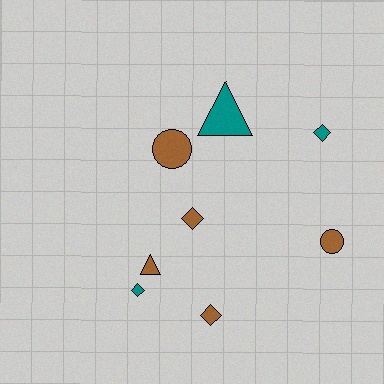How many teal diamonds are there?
There are 2 teal diamonds.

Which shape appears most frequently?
Diamond, with 4 objects.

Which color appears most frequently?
Brown, with 5 objects.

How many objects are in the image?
There are 8 objects.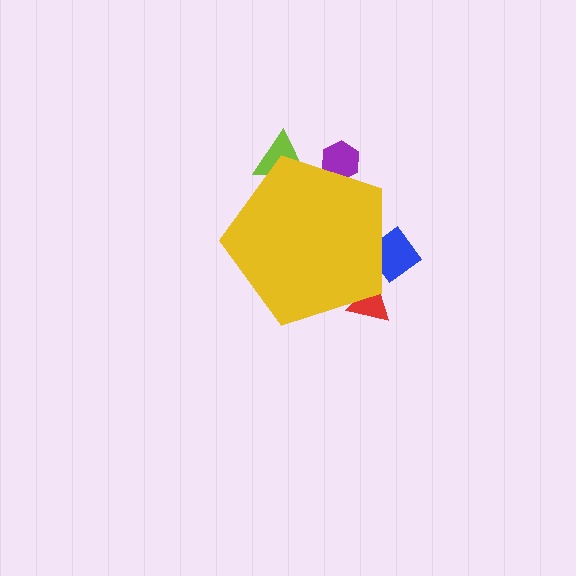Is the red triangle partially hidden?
Yes, the red triangle is partially hidden behind the yellow pentagon.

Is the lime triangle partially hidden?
Yes, the lime triangle is partially hidden behind the yellow pentagon.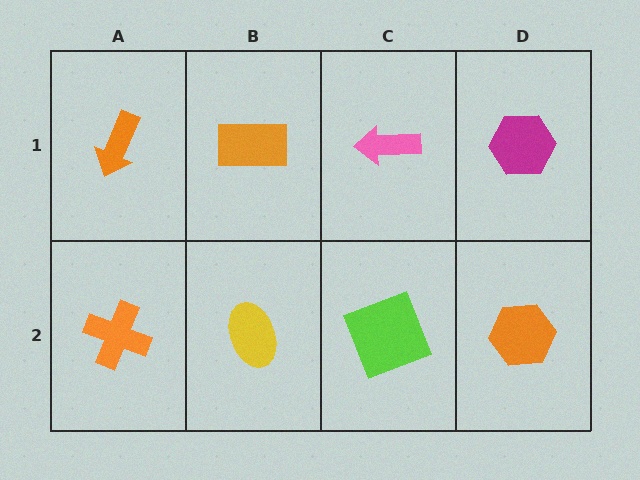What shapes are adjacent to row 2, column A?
An orange arrow (row 1, column A), a yellow ellipse (row 2, column B).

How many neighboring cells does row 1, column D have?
2.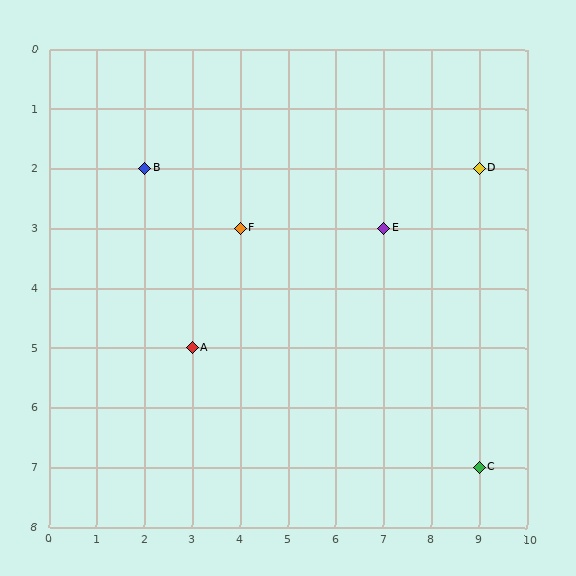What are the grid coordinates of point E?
Point E is at grid coordinates (7, 3).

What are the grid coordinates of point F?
Point F is at grid coordinates (4, 3).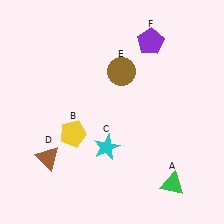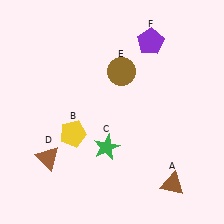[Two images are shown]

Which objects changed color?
A changed from green to brown. C changed from cyan to green.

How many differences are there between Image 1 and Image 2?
There are 2 differences between the two images.